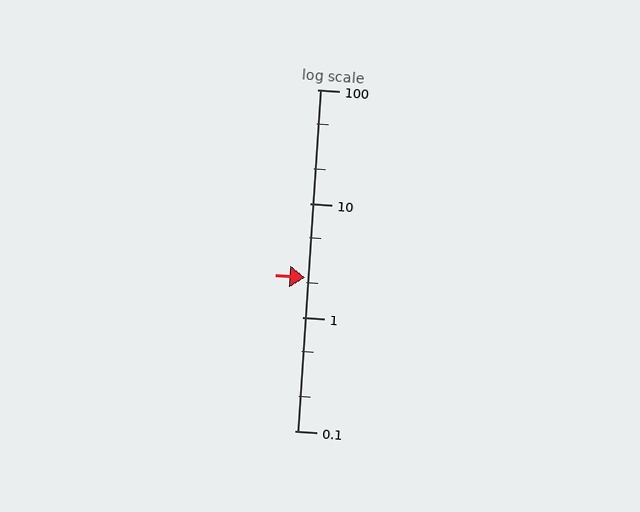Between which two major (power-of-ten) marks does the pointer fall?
The pointer is between 1 and 10.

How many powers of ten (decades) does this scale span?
The scale spans 3 decades, from 0.1 to 100.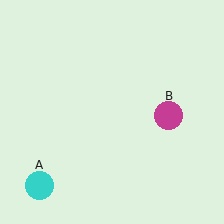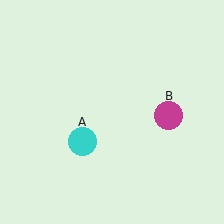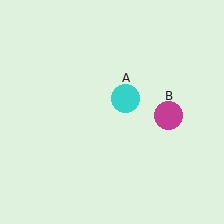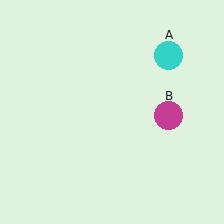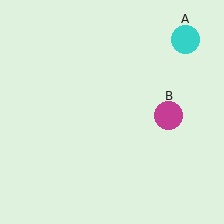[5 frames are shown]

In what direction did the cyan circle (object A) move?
The cyan circle (object A) moved up and to the right.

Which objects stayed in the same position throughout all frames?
Magenta circle (object B) remained stationary.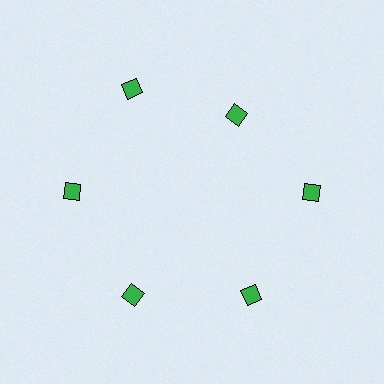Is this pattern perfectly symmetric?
No. The 6 green diamonds are arranged in a ring, but one element near the 1 o'clock position is pulled inward toward the center, breaking the 6-fold rotational symmetry.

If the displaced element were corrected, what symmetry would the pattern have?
It would have 6-fold rotational symmetry — the pattern would map onto itself every 60 degrees.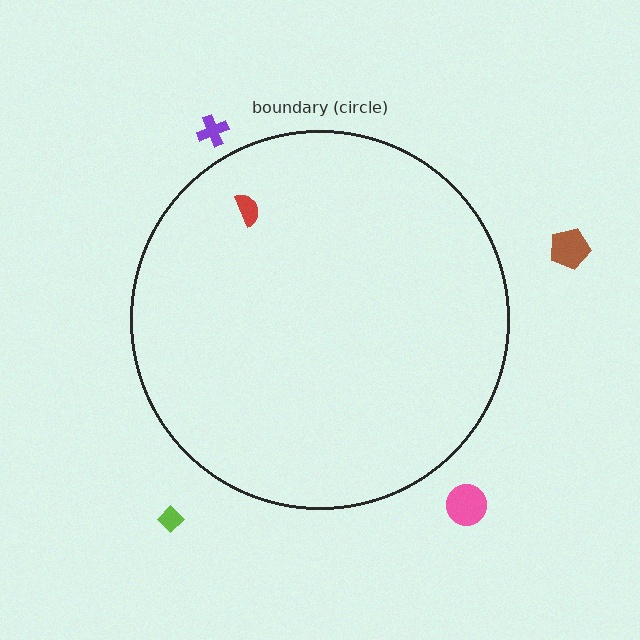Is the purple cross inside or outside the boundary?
Outside.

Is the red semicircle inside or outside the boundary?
Inside.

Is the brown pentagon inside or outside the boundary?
Outside.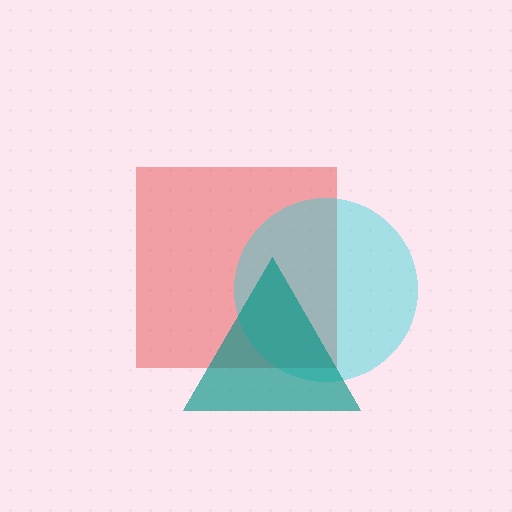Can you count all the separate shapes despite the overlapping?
Yes, there are 3 separate shapes.